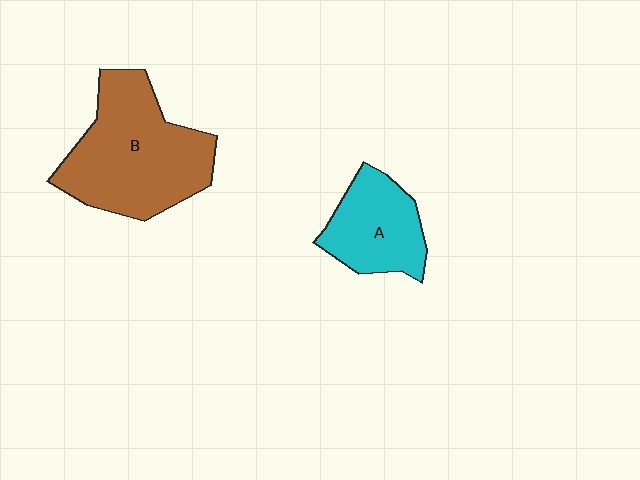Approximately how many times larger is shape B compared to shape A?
Approximately 1.8 times.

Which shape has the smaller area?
Shape A (cyan).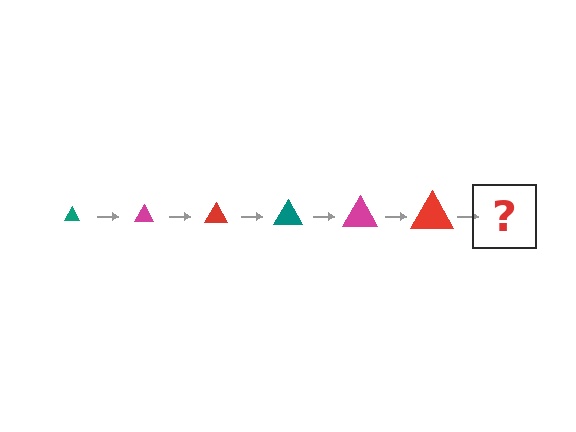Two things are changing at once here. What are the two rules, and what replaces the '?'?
The two rules are that the triangle grows larger each step and the color cycles through teal, magenta, and red. The '?' should be a teal triangle, larger than the previous one.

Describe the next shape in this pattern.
It should be a teal triangle, larger than the previous one.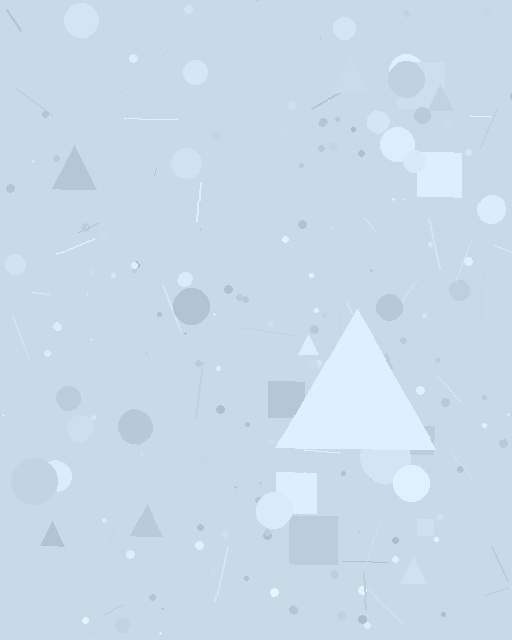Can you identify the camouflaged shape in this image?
The camouflaged shape is a triangle.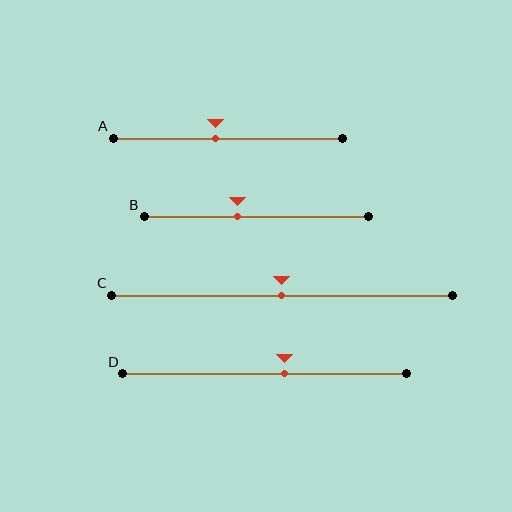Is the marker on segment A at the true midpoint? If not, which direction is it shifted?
No, the marker on segment A is shifted to the left by about 5% of the segment length.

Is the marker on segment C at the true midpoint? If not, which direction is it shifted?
Yes, the marker on segment C is at the true midpoint.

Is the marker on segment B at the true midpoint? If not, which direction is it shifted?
No, the marker on segment B is shifted to the left by about 8% of the segment length.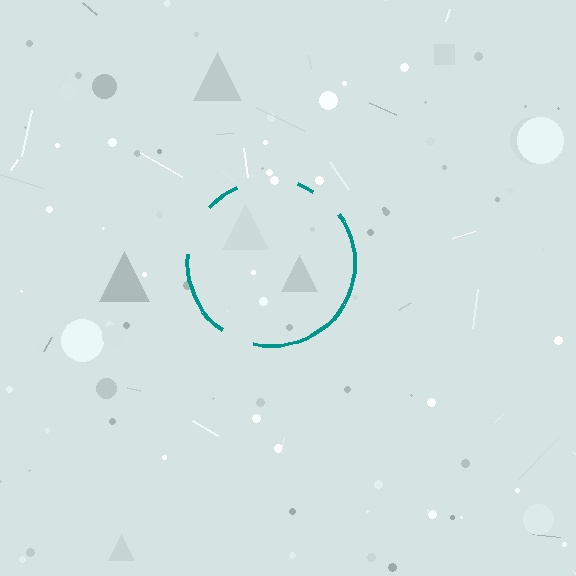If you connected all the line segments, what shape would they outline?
They would outline a circle.